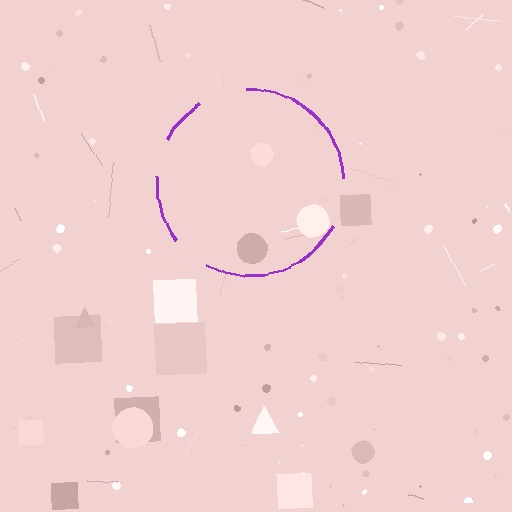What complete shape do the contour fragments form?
The contour fragments form a circle.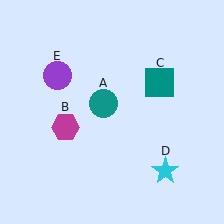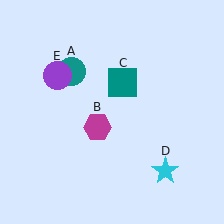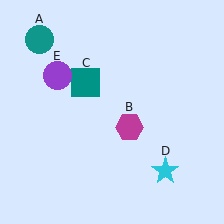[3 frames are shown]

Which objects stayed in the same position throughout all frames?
Cyan star (object D) and purple circle (object E) remained stationary.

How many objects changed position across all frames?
3 objects changed position: teal circle (object A), magenta hexagon (object B), teal square (object C).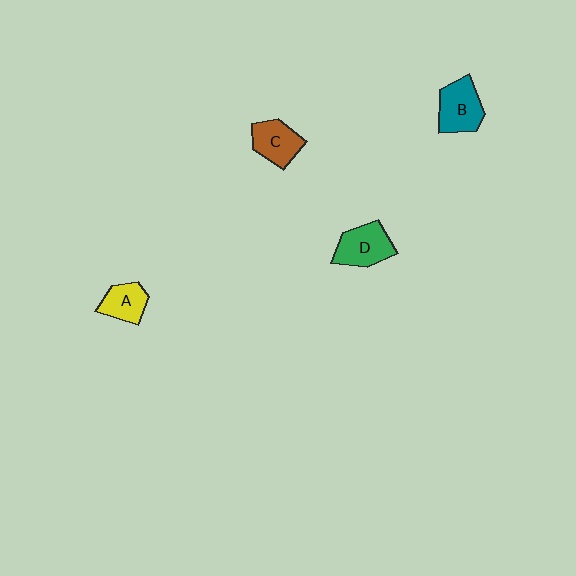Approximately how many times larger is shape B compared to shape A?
Approximately 1.4 times.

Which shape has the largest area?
Shape B (teal).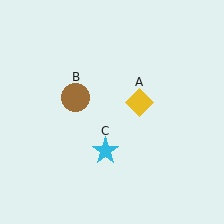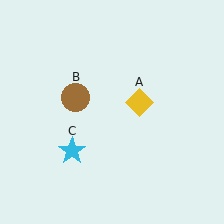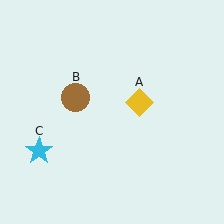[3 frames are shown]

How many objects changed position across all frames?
1 object changed position: cyan star (object C).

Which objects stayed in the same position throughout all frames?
Yellow diamond (object A) and brown circle (object B) remained stationary.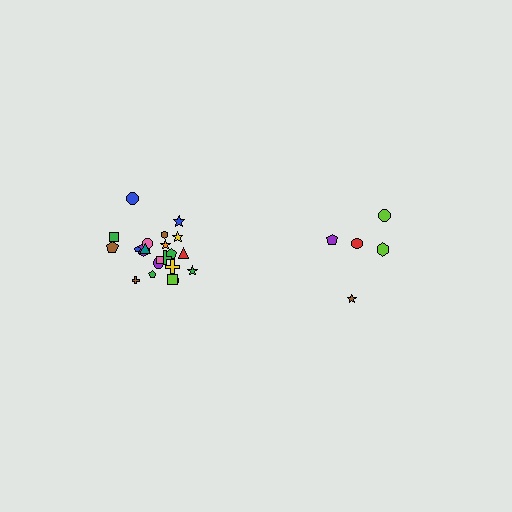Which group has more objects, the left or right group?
The left group.